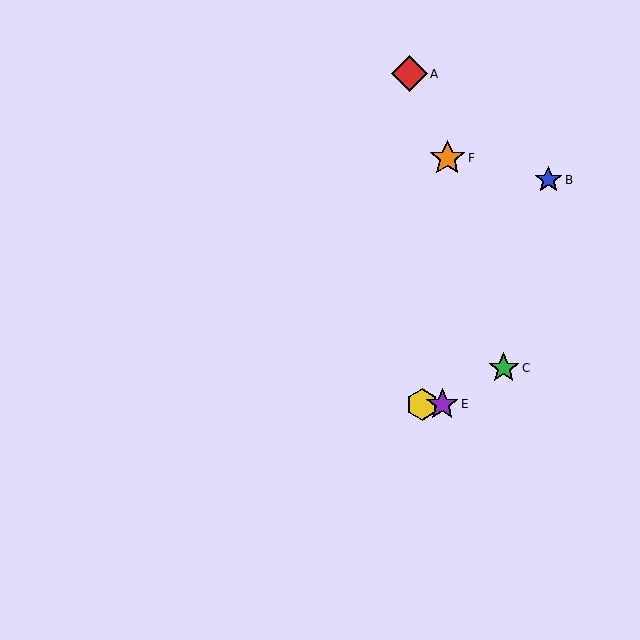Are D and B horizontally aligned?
No, D is at y≈404 and B is at y≈180.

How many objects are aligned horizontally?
2 objects (D, E) are aligned horizontally.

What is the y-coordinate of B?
Object B is at y≈180.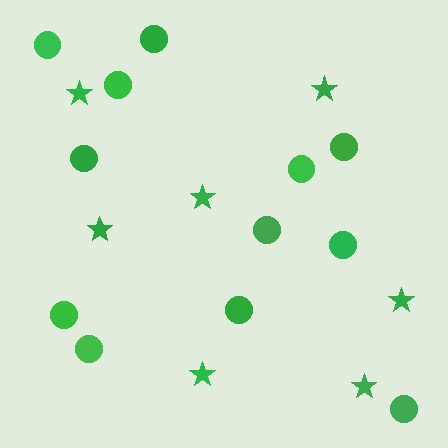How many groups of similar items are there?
There are 2 groups: one group of circles (12) and one group of stars (7).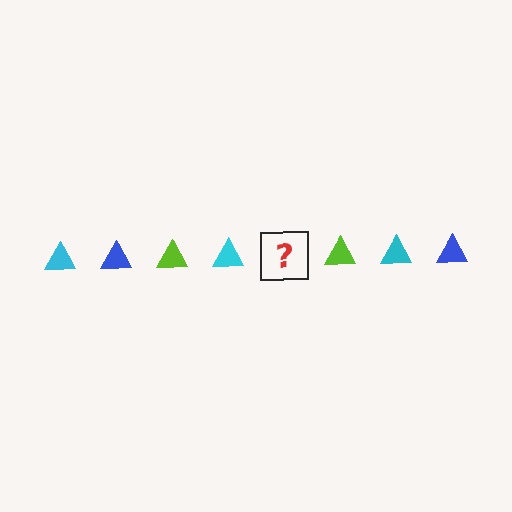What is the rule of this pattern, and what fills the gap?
The rule is that the pattern cycles through cyan, blue, lime triangles. The gap should be filled with a blue triangle.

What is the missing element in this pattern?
The missing element is a blue triangle.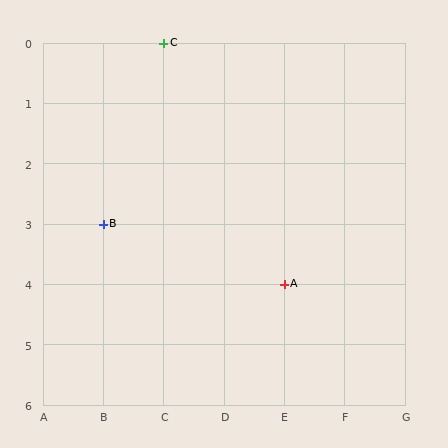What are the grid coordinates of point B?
Point B is at grid coordinates (B, 3).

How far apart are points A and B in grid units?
Points A and B are 3 columns and 1 row apart (about 3.2 grid units diagonally).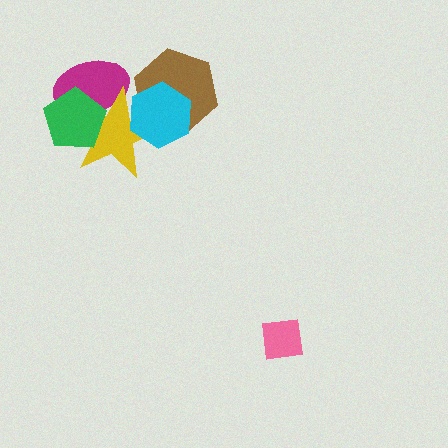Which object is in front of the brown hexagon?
The cyan hexagon is in front of the brown hexagon.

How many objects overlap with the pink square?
0 objects overlap with the pink square.